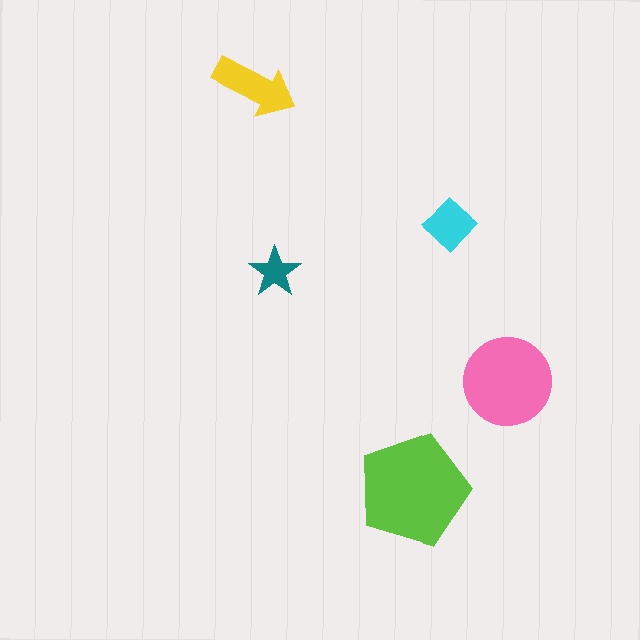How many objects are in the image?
There are 5 objects in the image.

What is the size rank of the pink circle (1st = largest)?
2nd.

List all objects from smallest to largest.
The teal star, the cyan diamond, the yellow arrow, the pink circle, the lime pentagon.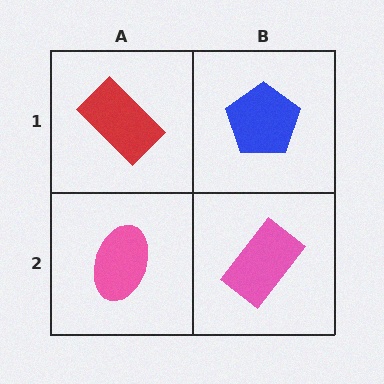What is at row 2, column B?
A pink rectangle.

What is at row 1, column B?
A blue pentagon.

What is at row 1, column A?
A red rectangle.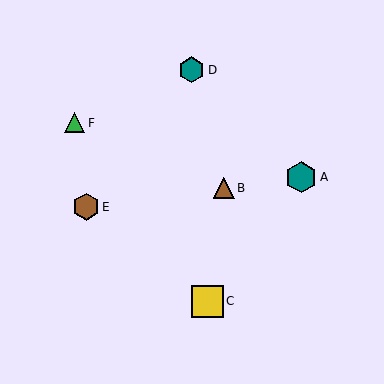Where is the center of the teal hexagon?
The center of the teal hexagon is at (301, 177).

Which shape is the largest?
The yellow square (labeled C) is the largest.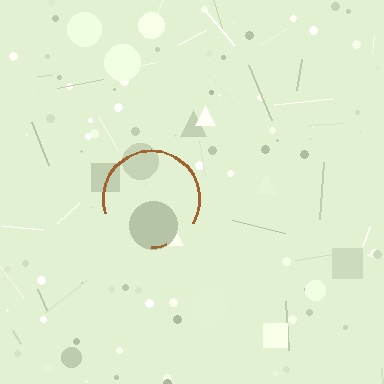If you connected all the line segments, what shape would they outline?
They would outline a circle.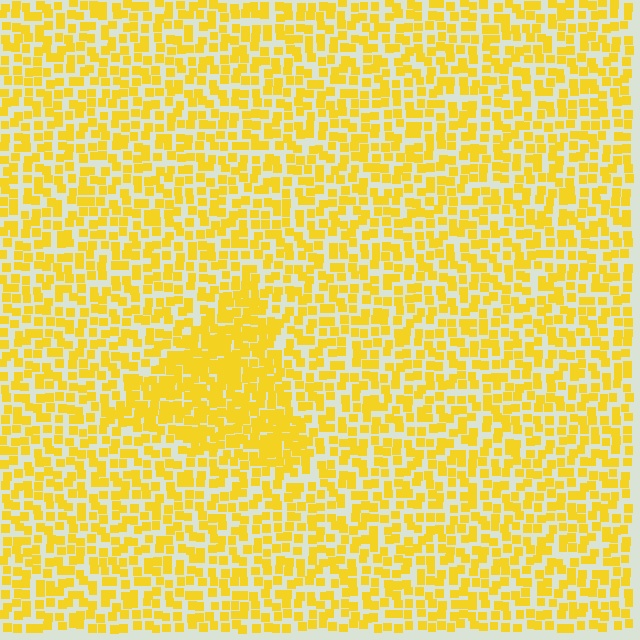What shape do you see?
I see a triangle.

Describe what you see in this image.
The image contains small yellow elements arranged at two different densities. A triangle-shaped region is visible where the elements are more densely packed than the surrounding area.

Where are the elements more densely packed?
The elements are more densely packed inside the triangle boundary.